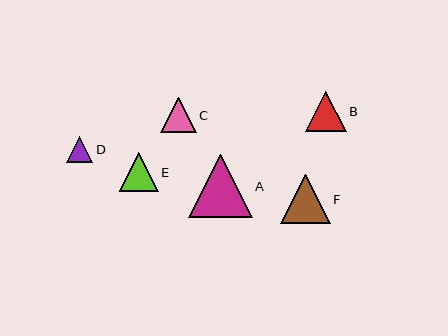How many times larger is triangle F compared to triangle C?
Triangle F is approximately 1.4 times the size of triangle C.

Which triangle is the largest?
Triangle A is the largest with a size of approximately 64 pixels.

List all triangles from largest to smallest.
From largest to smallest: A, F, B, E, C, D.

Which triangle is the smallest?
Triangle D is the smallest with a size of approximately 26 pixels.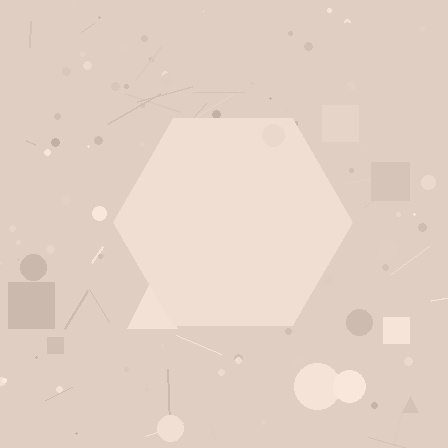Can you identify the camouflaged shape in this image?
The camouflaged shape is a hexagon.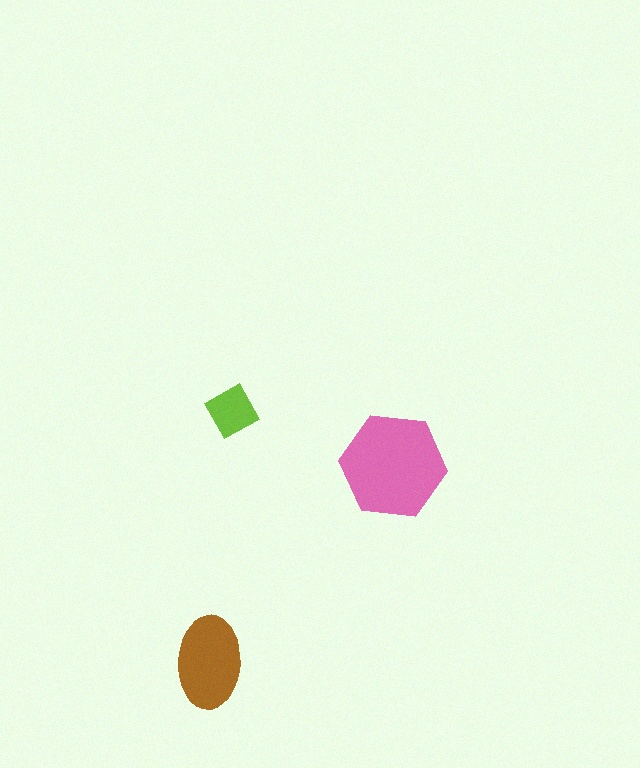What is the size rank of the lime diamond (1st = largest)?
3rd.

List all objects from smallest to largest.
The lime diamond, the brown ellipse, the pink hexagon.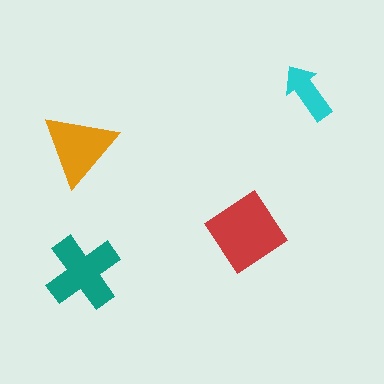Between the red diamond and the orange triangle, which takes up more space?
The red diamond.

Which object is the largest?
The red diamond.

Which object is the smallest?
The cyan arrow.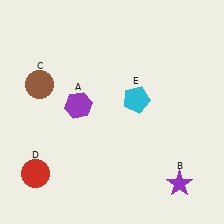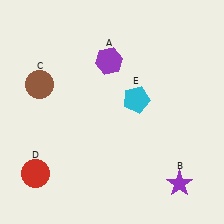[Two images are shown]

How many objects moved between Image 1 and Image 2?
1 object moved between the two images.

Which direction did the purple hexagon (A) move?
The purple hexagon (A) moved up.